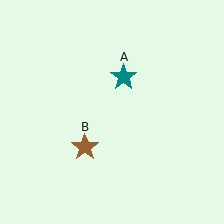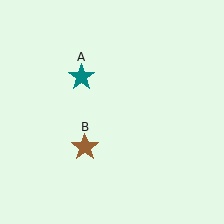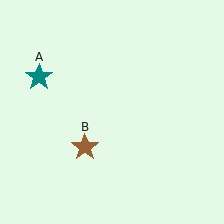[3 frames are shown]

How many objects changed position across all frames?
1 object changed position: teal star (object A).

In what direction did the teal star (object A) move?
The teal star (object A) moved left.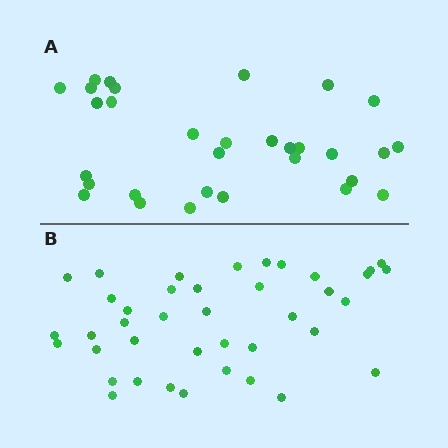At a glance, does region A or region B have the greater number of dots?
Region B (the bottom region) has more dots.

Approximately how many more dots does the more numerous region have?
Region B has roughly 8 or so more dots than region A.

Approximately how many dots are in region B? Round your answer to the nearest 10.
About 40 dots.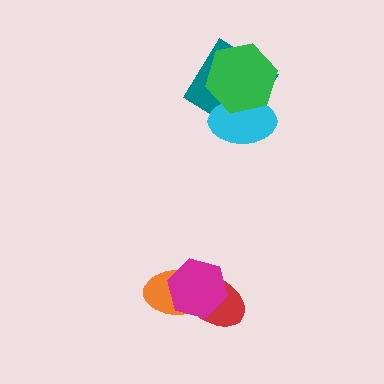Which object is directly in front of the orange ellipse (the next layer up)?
The red ellipse is directly in front of the orange ellipse.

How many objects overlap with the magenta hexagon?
2 objects overlap with the magenta hexagon.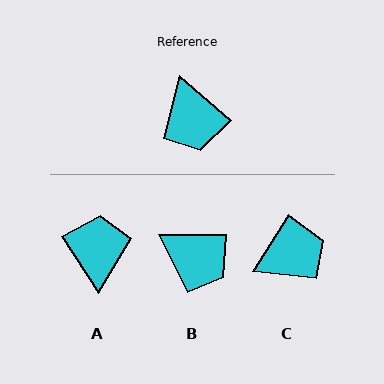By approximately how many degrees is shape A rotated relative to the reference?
Approximately 163 degrees counter-clockwise.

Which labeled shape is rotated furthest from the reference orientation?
A, about 163 degrees away.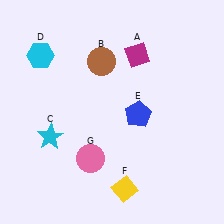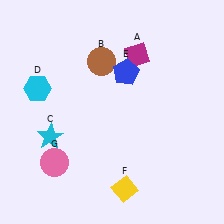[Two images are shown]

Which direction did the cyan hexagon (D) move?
The cyan hexagon (D) moved down.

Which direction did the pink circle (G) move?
The pink circle (G) moved left.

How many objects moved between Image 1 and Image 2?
3 objects moved between the two images.